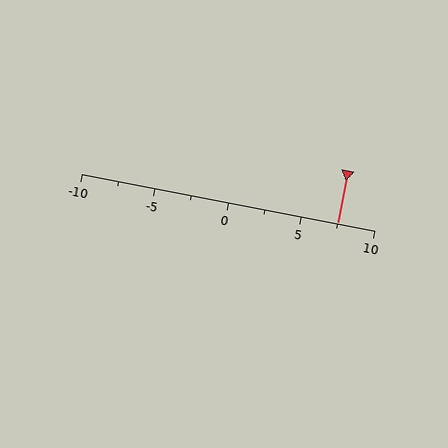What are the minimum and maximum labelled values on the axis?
The axis runs from -10 to 10.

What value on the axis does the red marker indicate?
The marker indicates approximately 7.5.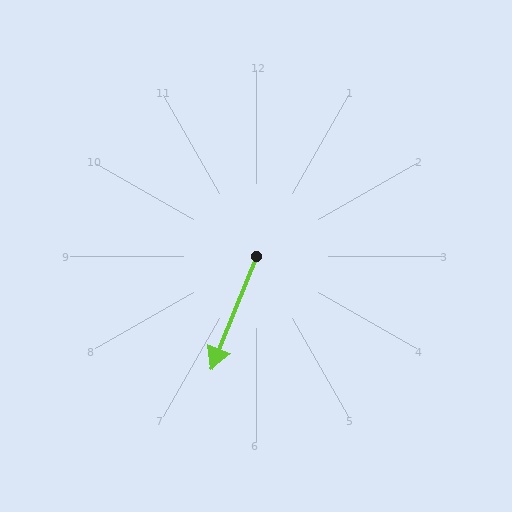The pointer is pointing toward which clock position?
Roughly 7 o'clock.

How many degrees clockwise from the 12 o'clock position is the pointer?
Approximately 202 degrees.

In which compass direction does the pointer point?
South.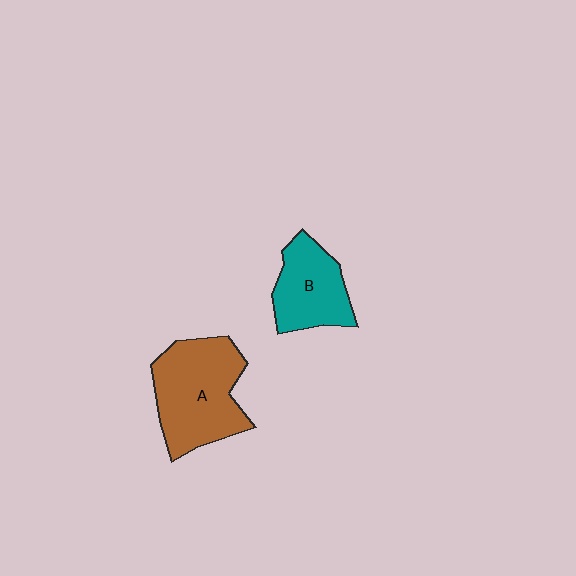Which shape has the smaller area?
Shape B (teal).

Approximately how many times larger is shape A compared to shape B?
Approximately 1.5 times.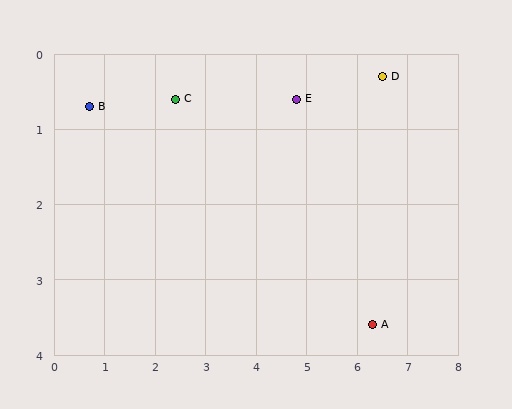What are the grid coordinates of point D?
Point D is at approximately (6.5, 0.3).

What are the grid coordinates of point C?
Point C is at approximately (2.4, 0.6).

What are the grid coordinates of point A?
Point A is at approximately (6.3, 3.6).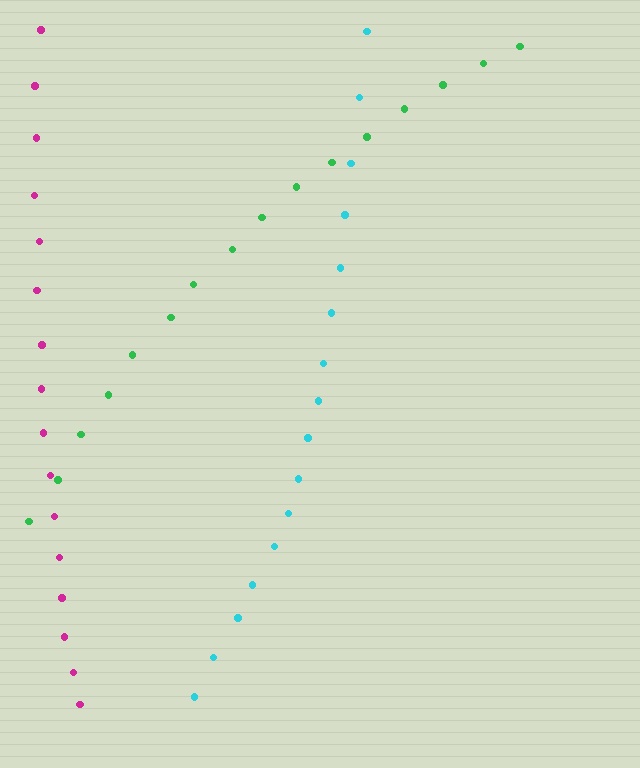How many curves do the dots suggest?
There are 3 distinct paths.